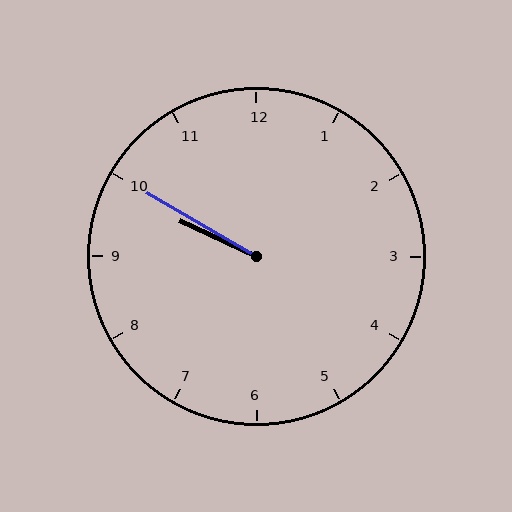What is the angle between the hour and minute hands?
Approximately 5 degrees.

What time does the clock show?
9:50.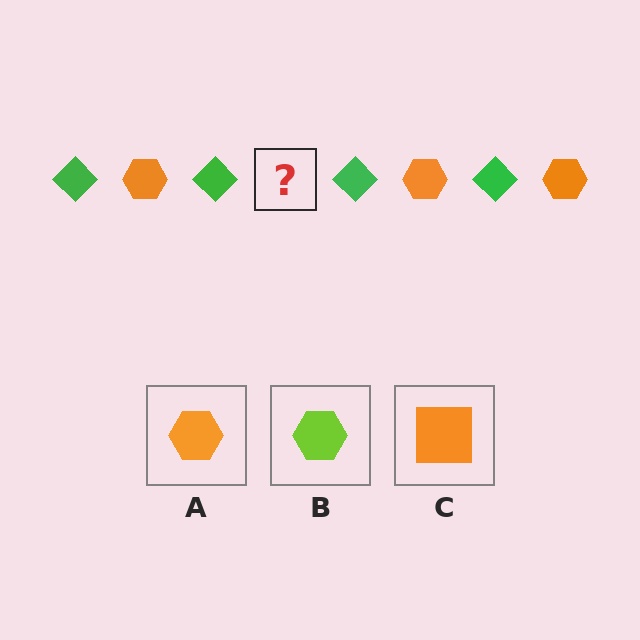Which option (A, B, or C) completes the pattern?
A.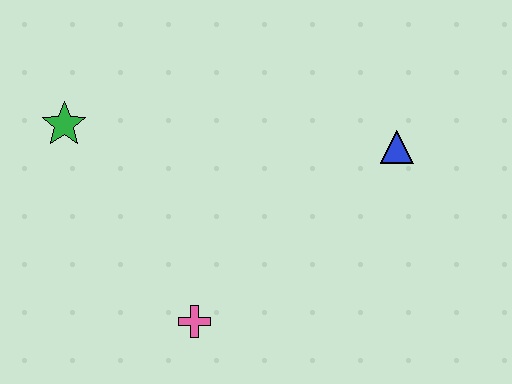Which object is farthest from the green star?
The blue triangle is farthest from the green star.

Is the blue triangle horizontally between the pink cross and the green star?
No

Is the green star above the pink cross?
Yes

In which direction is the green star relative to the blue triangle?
The green star is to the left of the blue triangle.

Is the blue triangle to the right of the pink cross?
Yes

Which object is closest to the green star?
The pink cross is closest to the green star.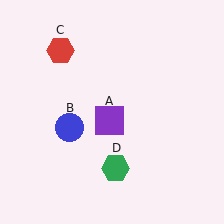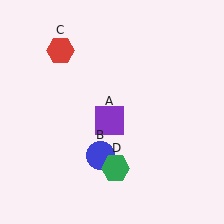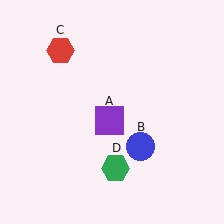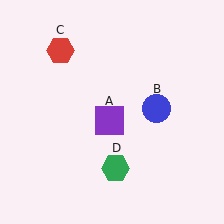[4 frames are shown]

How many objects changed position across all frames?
1 object changed position: blue circle (object B).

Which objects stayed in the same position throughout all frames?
Purple square (object A) and red hexagon (object C) and green hexagon (object D) remained stationary.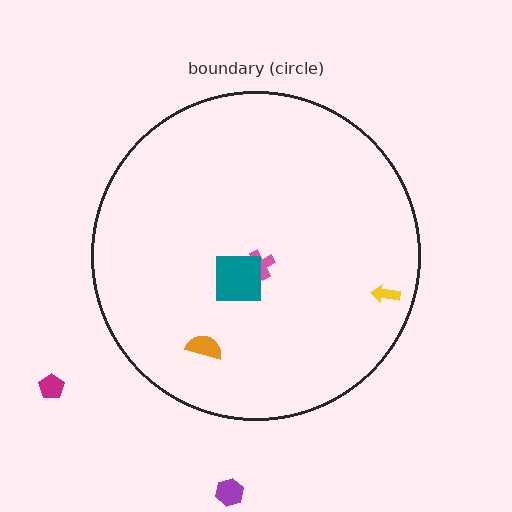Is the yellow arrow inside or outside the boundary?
Inside.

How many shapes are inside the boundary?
4 inside, 2 outside.